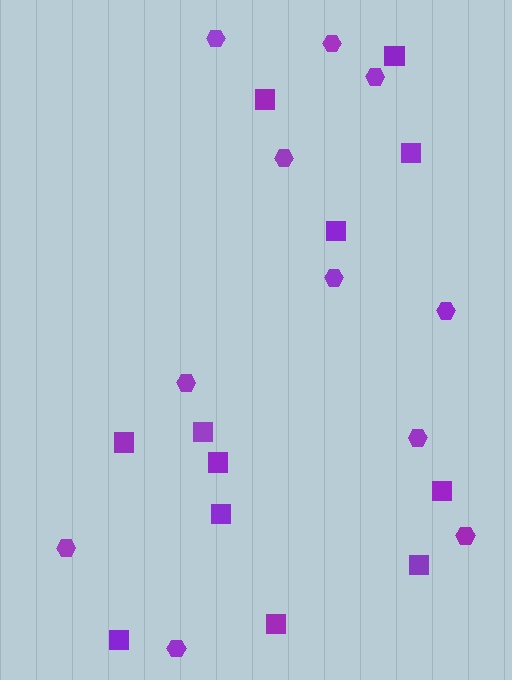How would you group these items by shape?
There are 2 groups: one group of squares (12) and one group of hexagons (11).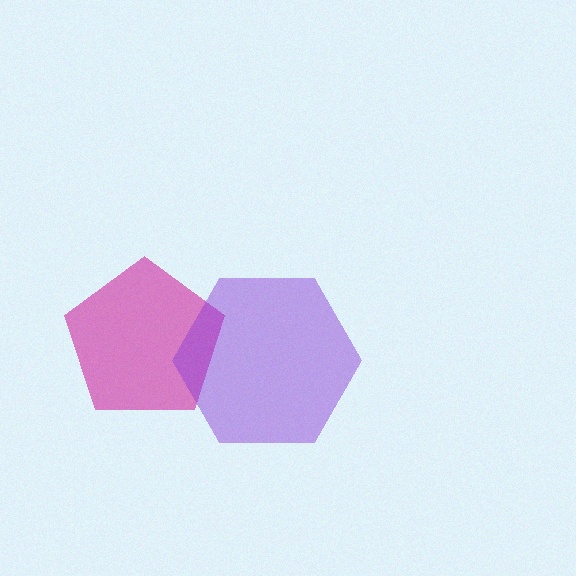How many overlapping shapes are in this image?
There are 2 overlapping shapes in the image.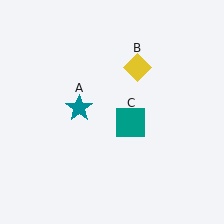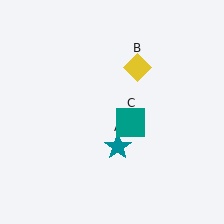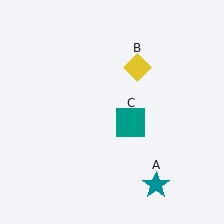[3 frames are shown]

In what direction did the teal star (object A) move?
The teal star (object A) moved down and to the right.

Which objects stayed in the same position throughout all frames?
Yellow diamond (object B) and teal square (object C) remained stationary.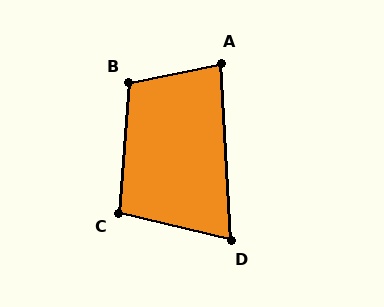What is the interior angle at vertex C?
Approximately 99 degrees (obtuse).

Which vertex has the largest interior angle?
B, at approximately 106 degrees.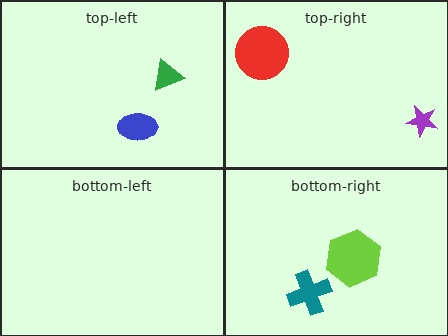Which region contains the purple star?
The top-right region.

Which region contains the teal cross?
The bottom-right region.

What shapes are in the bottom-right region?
The lime hexagon, the teal cross.